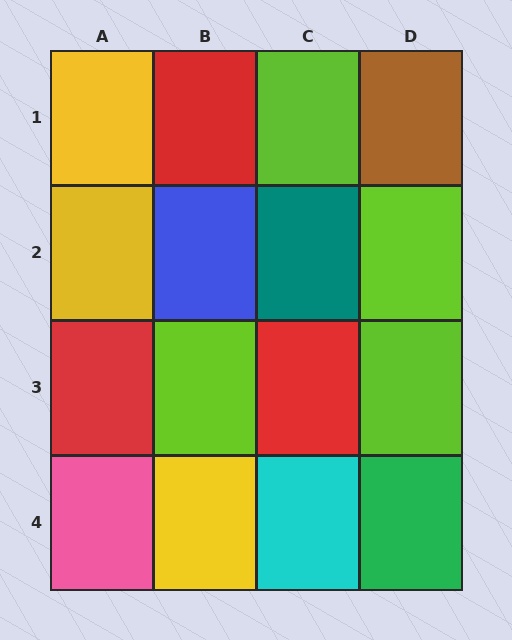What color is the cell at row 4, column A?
Pink.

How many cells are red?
3 cells are red.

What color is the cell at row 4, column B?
Yellow.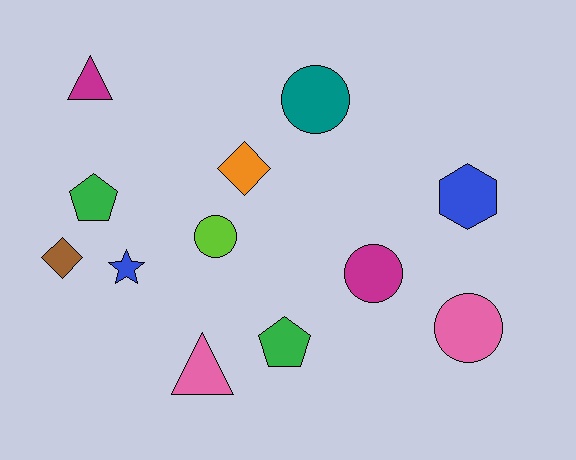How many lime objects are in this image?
There is 1 lime object.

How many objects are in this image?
There are 12 objects.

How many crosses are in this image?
There are no crosses.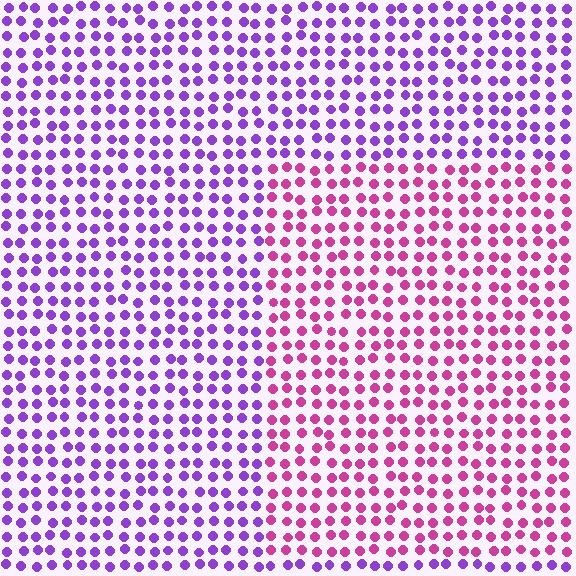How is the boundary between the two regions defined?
The boundary is defined purely by a slight shift in hue (about 47 degrees). Spacing, size, and orientation are identical on both sides.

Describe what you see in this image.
The image is filled with small purple elements in a uniform arrangement. A rectangle-shaped region is visible where the elements are tinted to a slightly different hue, forming a subtle color boundary.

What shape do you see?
I see a rectangle.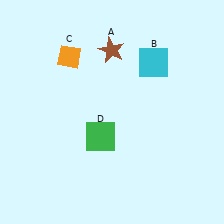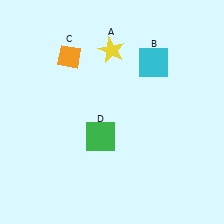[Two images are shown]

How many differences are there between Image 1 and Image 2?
There is 1 difference between the two images.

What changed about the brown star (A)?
In Image 1, A is brown. In Image 2, it changed to yellow.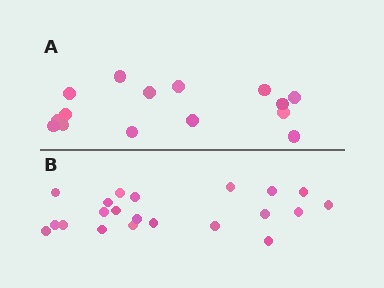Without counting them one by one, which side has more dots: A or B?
Region B (the bottom region) has more dots.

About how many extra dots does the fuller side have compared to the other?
Region B has about 6 more dots than region A.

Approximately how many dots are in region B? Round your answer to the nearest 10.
About 20 dots. (The exact count is 21, which rounds to 20.)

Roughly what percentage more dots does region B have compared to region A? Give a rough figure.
About 40% more.